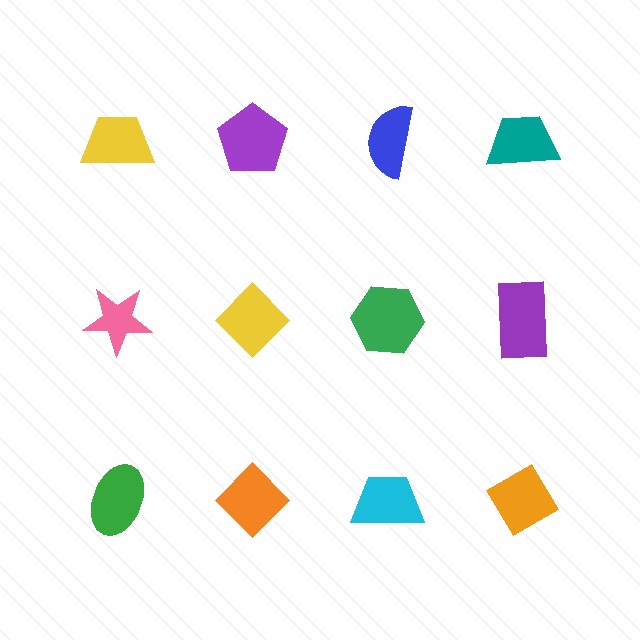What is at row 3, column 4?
An orange diamond.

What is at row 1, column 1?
A yellow trapezoid.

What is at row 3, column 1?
A green ellipse.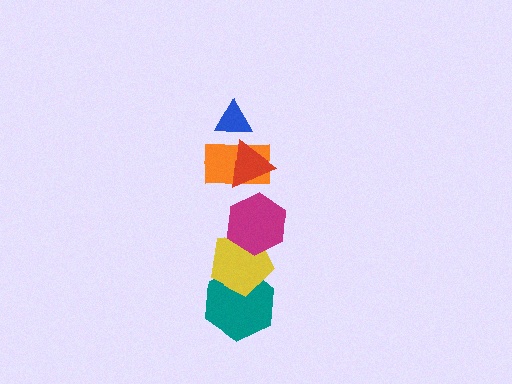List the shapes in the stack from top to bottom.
From top to bottom: the blue triangle, the red triangle, the orange rectangle, the magenta hexagon, the yellow pentagon, the teal hexagon.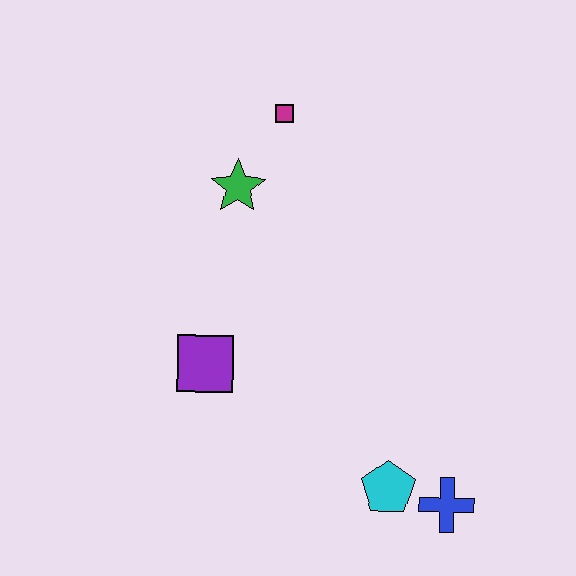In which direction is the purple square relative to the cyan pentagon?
The purple square is to the left of the cyan pentagon.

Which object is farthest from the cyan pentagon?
The magenta square is farthest from the cyan pentagon.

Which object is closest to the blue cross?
The cyan pentagon is closest to the blue cross.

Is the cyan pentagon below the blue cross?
No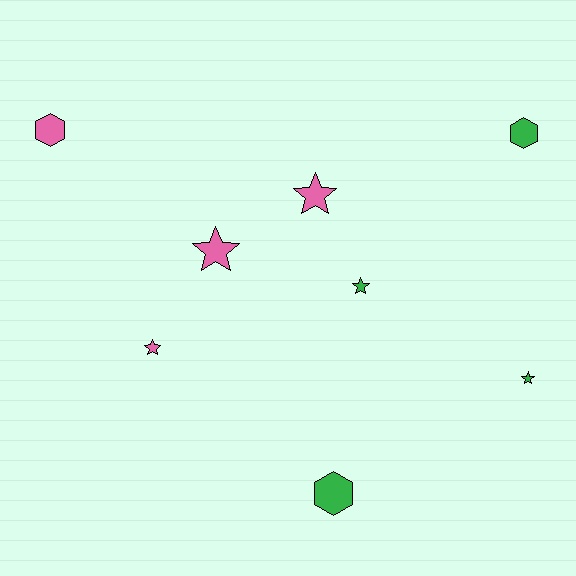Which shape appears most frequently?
Star, with 5 objects.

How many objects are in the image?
There are 8 objects.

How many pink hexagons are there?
There is 1 pink hexagon.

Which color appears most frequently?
Green, with 4 objects.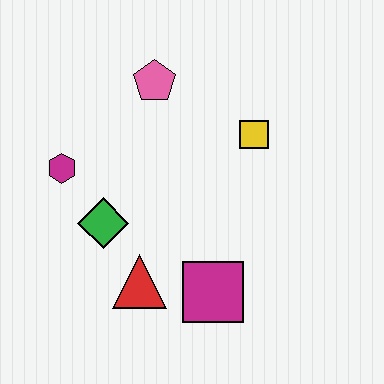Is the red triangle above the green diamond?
No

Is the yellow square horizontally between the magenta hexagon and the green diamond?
No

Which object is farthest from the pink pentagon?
The magenta square is farthest from the pink pentagon.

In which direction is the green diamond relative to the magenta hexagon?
The green diamond is below the magenta hexagon.